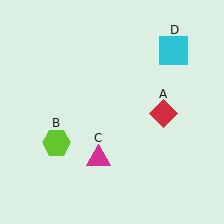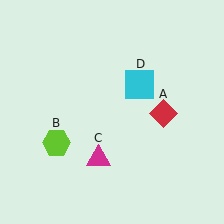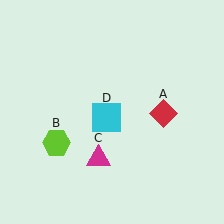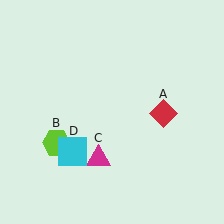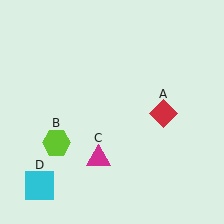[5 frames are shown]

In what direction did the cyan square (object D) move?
The cyan square (object D) moved down and to the left.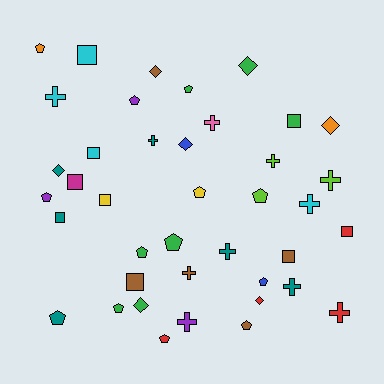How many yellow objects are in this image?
There are 2 yellow objects.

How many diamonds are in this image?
There are 7 diamonds.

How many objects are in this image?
There are 40 objects.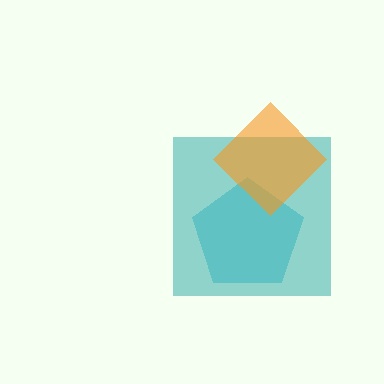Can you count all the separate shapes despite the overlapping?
Yes, there are 3 separate shapes.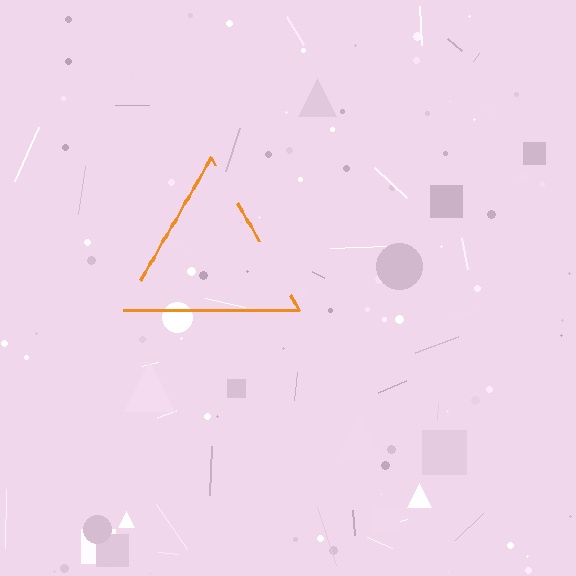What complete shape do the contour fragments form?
The contour fragments form a triangle.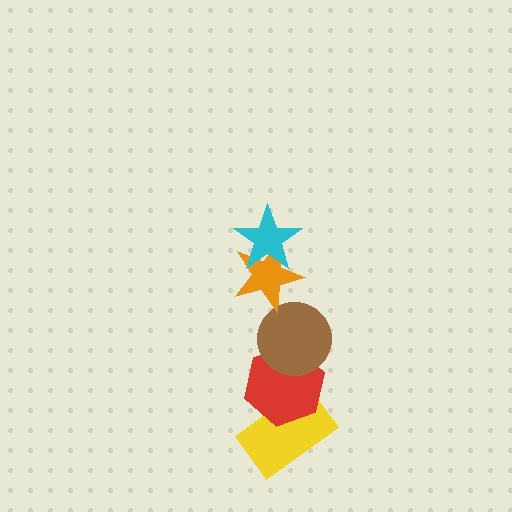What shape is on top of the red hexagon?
The brown circle is on top of the red hexagon.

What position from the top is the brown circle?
The brown circle is 3rd from the top.